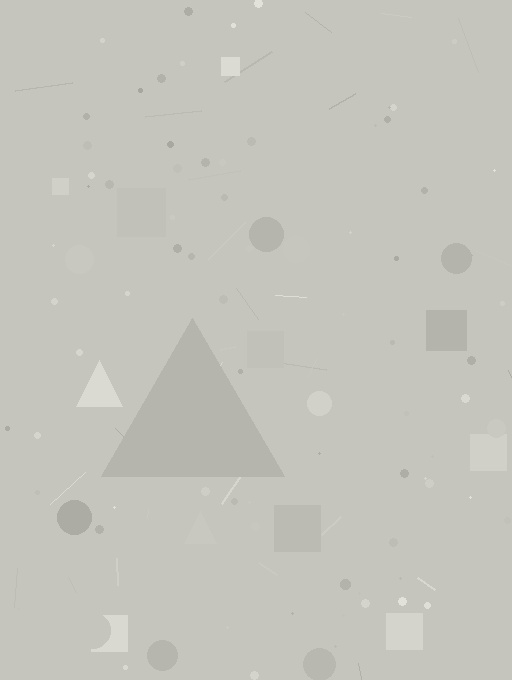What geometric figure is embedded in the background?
A triangle is embedded in the background.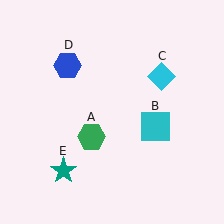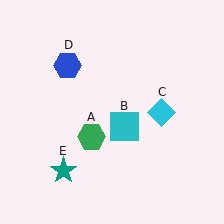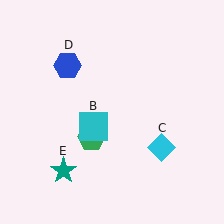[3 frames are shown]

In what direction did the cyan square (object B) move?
The cyan square (object B) moved left.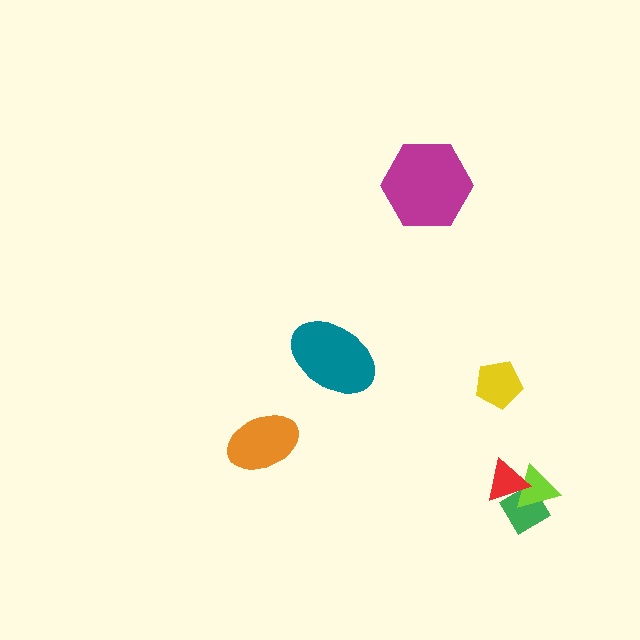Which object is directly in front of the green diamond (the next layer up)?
The lime triangle is directly in front of the green diamond.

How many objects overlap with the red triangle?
2 objects overlap with the red triangle.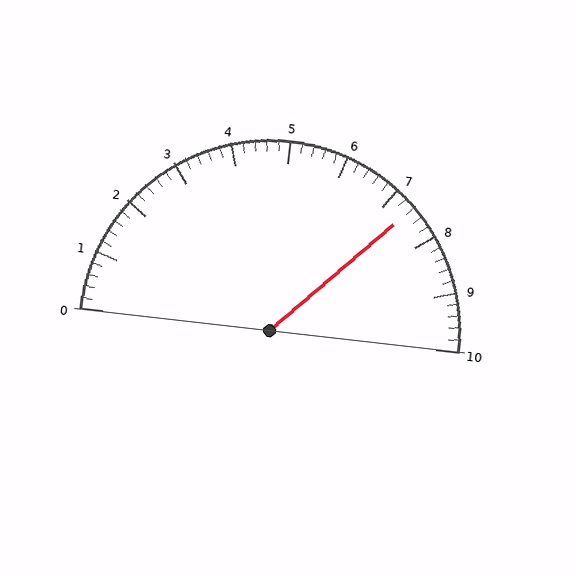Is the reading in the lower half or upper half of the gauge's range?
The reading is in the upper half of the range (0 to 10).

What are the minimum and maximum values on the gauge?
The gauge ranges from 0 to 10.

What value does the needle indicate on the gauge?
The needle indicates approximately 7.4.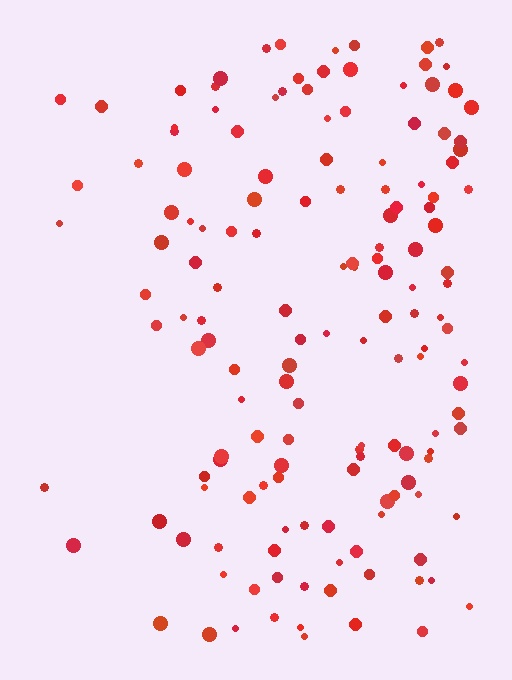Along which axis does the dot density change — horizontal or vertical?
Horizontal.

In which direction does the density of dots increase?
From left to right, with the right side densest.